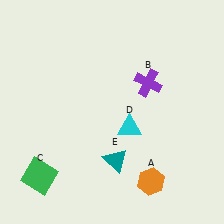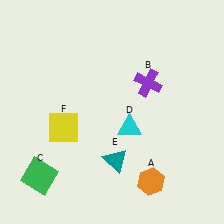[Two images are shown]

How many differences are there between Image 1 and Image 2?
There is 1 difference between the two images.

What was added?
A yellow square (F) was added in Image 2.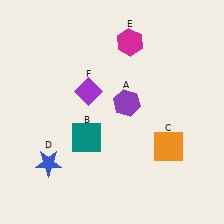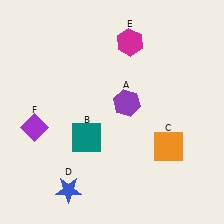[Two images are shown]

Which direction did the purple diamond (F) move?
The purple diamond (F) moved left.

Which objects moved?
The objects that moved are: the blue star (D), the purple diamond (F).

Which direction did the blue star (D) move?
The blue star (D) moved down.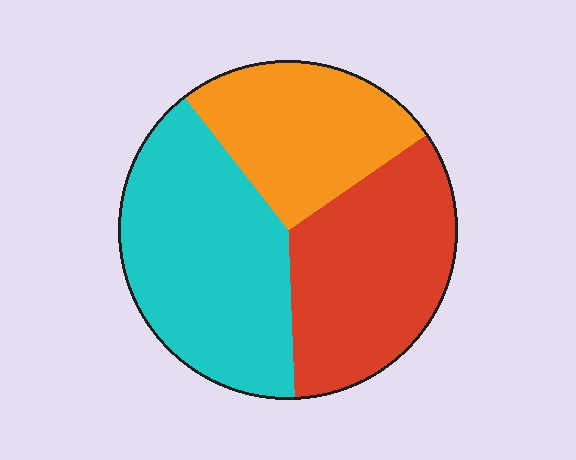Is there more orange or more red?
Red.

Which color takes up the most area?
Cyan, at roughly 40%.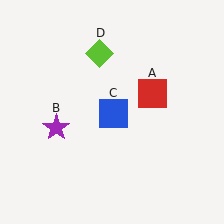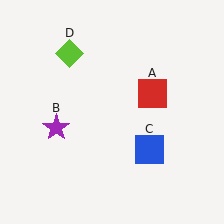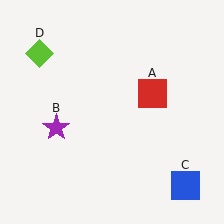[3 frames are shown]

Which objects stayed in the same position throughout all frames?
Red square (object A) and purple star (object B) remained stationary.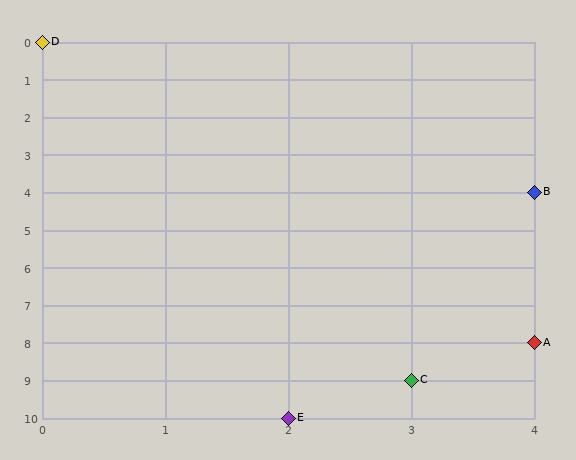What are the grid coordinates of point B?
Point B is at grid coordinates (4, 4).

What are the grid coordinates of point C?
Point C is at grid coordinates (3, 9).